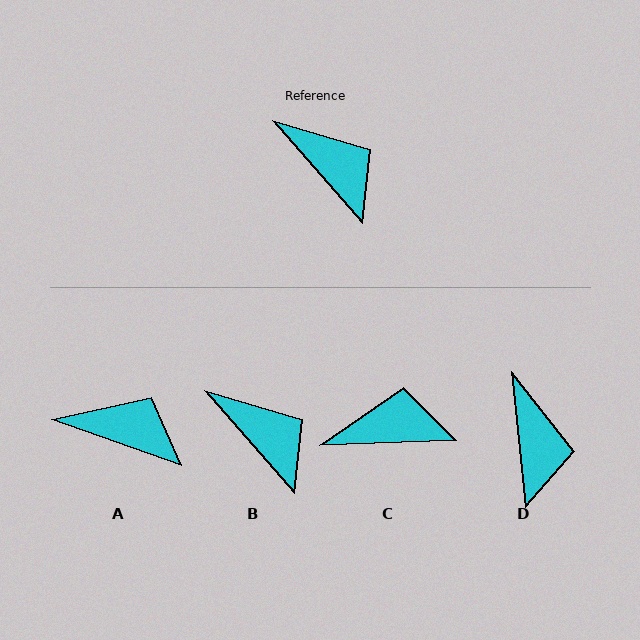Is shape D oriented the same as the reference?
No, it is off by about 35 degrees.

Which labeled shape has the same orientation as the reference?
B.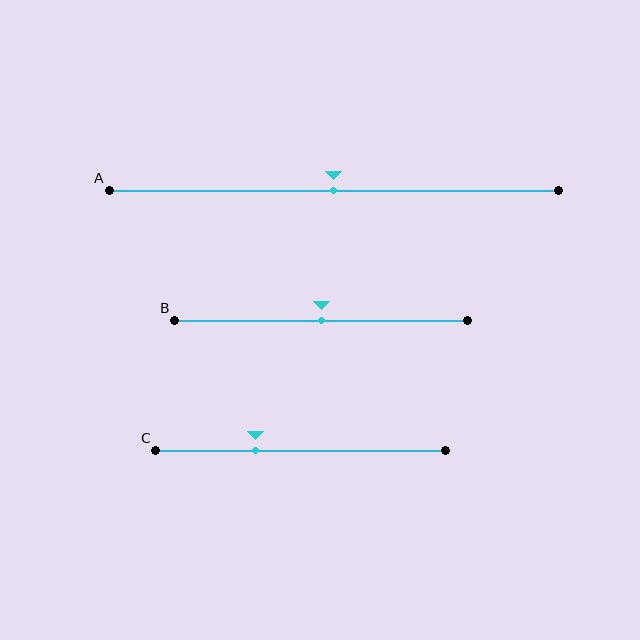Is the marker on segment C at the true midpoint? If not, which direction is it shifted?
No, the marker on segment C is shifted to the left by about 16% of the segment length.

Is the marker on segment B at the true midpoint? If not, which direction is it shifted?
Yes, the marker on segment B is at the true midpoint.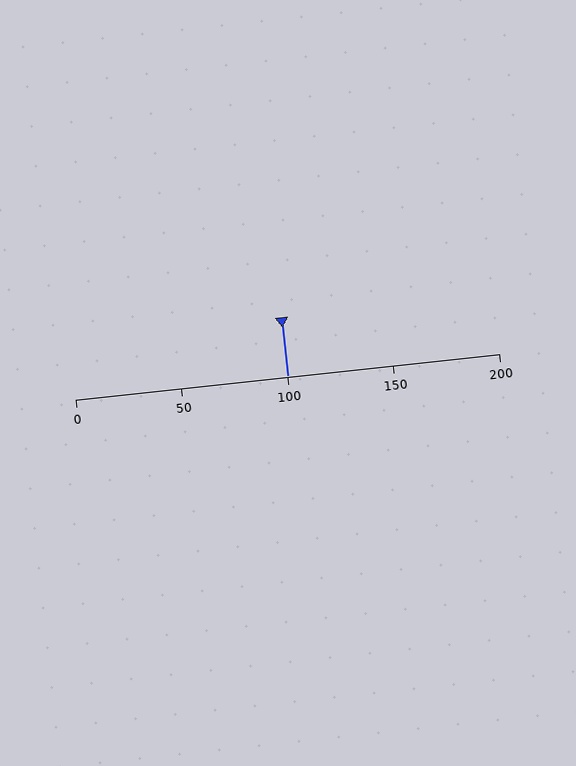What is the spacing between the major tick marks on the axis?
The major ticks are spaced 50 apart.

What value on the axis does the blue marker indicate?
The marker indicates approximately 100.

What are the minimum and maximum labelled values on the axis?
The axis runs from 0 to 200.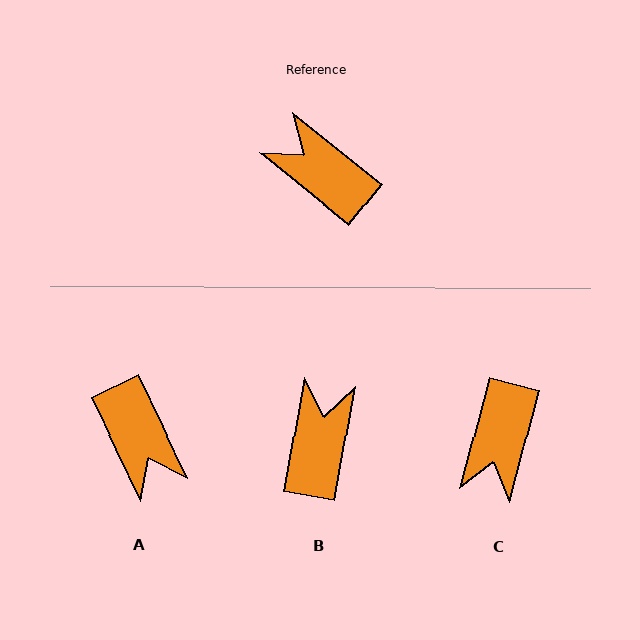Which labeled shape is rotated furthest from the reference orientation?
A, about 155 degrees away.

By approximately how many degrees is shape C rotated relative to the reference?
Approximately 114 degrees counter-clockwise.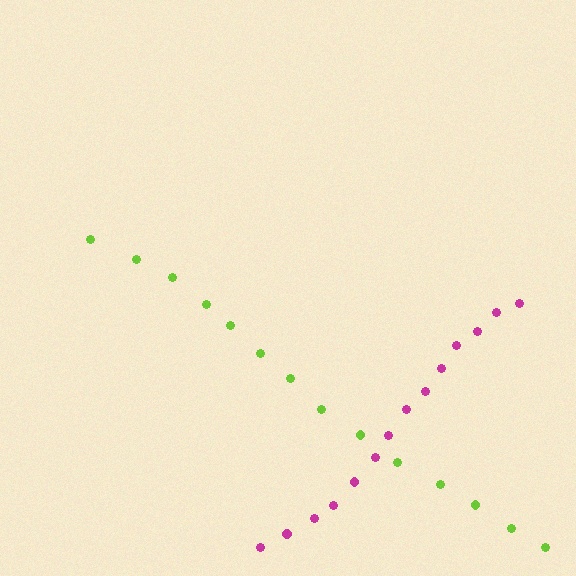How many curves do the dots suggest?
There are 2 distinct paths.